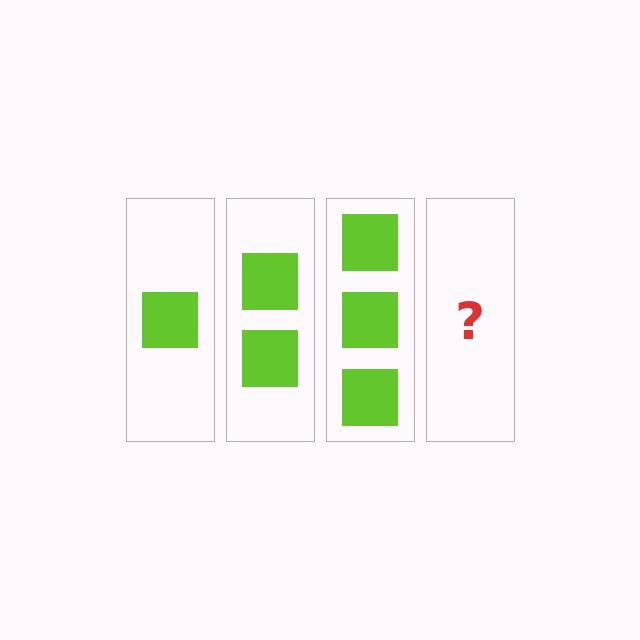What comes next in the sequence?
The next element should be 4 squares.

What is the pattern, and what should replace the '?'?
The pattern is that each step adds one more square. The '?' should be 4 squares.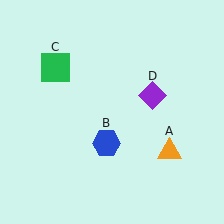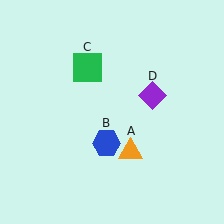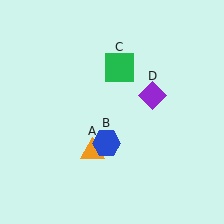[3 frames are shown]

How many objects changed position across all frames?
2 objects changed position: orange triangle (object A), green square (object C).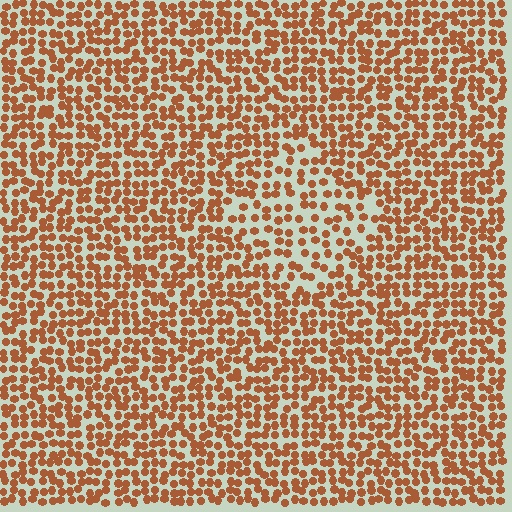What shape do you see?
I see a diamond.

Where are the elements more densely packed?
The elements are more densely packed outside the diamond boundary.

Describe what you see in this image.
The image contains small brown elements arranged at two different densities. A diamond-shaped region is visible where the elements are less densely packed than the surrounding area.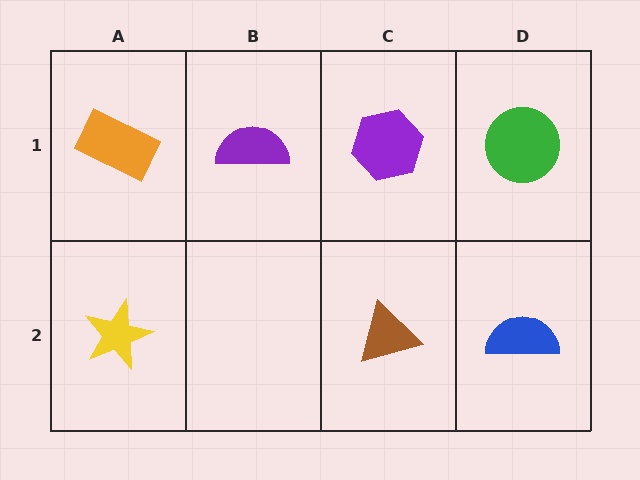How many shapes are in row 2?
3 shapes.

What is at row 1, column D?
A green circle.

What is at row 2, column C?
A brown triangle.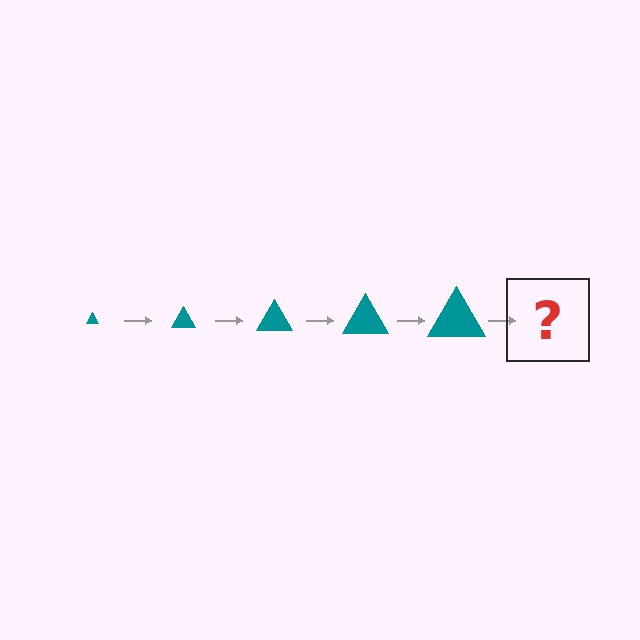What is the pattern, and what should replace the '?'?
The pattern is that the triangle gets progressively larger each step. The '?' should be a teal triangle, larger than the previous one.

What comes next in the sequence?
The next element should be a teal triangle, larger than the previous one.